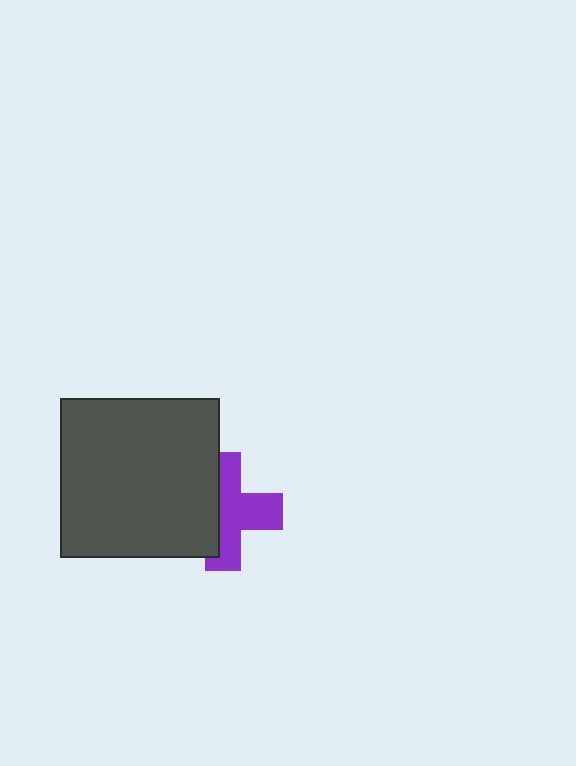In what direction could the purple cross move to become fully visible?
The purple cross could move right. That would shift it out from behind the dark gray square entirely.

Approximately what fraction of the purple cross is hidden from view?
Roughly 41% of the purple cross is hidden behind the dark gray square.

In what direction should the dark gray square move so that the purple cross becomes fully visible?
The dark gray square should move left. That is the shortest direction to clear the overlap and leave the purple cross fully visible.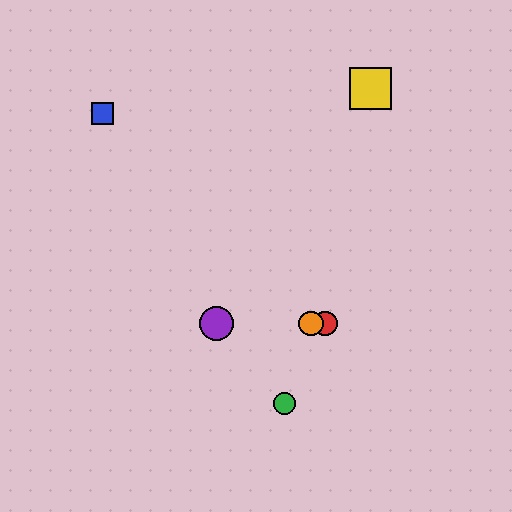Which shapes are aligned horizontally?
The red circle, the purple circle, the orange circle are aligned horizontally.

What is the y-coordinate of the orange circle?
The orange circle is at y≈323.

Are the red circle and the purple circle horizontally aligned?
Yes, both are at y≈323.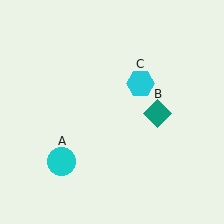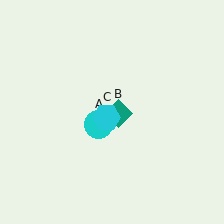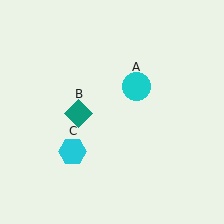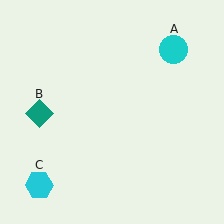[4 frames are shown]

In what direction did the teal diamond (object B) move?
The teal diamond (object B) moved left.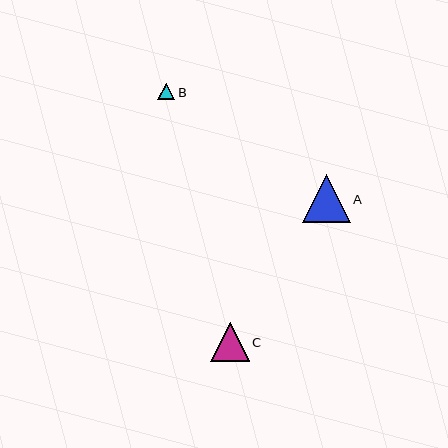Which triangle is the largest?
Triangle A is the largest with a size of approximately 48 pixels.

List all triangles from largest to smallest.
From largest to smallest: A, C, B.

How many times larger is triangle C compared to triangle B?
Triangle C is approximately 2.3 times the size of triangle B.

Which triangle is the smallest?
Triangle B is the smallest with a size of approximately 17 pixels.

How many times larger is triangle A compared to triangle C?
Triangle A is approximately 1.2 times the size of triangle C.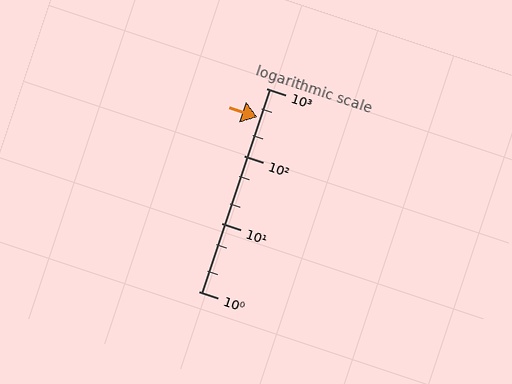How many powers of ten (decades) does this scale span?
The scale spans 3 decades, from 1 to 1000.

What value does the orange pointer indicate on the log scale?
The pointer indicates approximately 370.